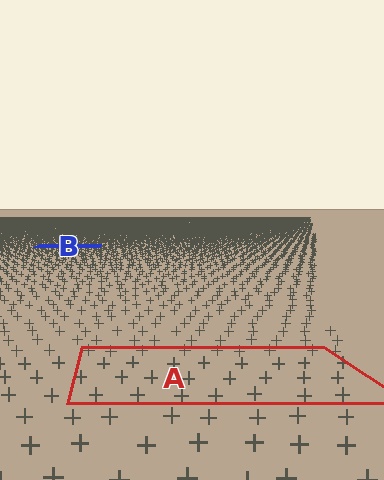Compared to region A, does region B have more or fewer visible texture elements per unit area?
Region B has more texture elements per unit area — they are packed more densely because it is farther away.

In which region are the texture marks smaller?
The texture marks are smaller in region B, because it is farther away.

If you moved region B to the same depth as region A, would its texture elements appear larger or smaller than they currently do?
They would appear larger. At a closer depth, the same texture elements are projected at a bigger on-screen size.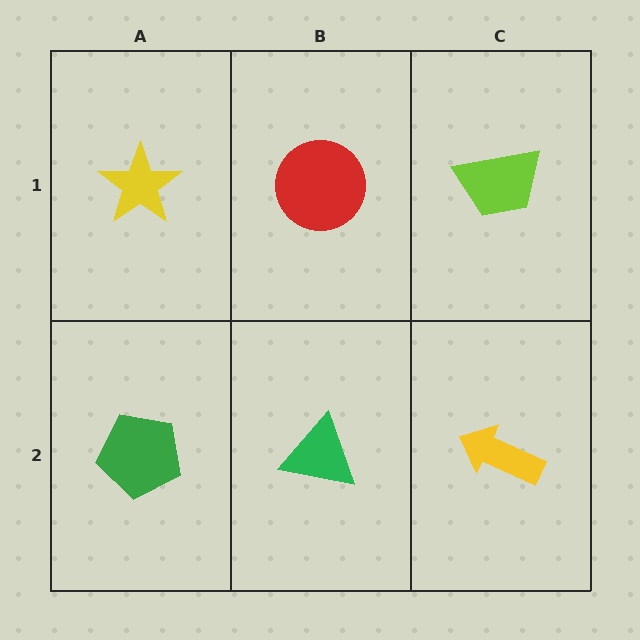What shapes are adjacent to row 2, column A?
A yellow star (row 1, column A), a green triangle (row 2, column B).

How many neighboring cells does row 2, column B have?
3.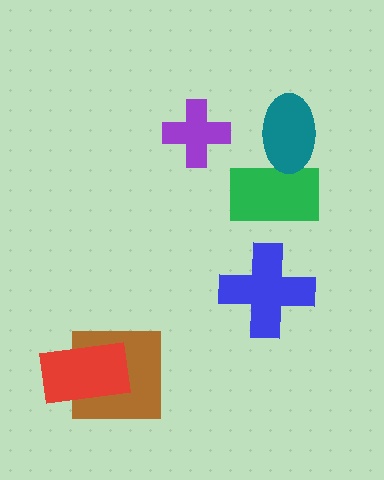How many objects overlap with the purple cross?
0 objects overlap with the purple cross.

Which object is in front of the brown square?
The red rectangle is in front of the brown square.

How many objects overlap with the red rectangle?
1 object overlaps with the red rectangle.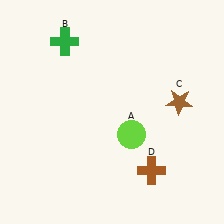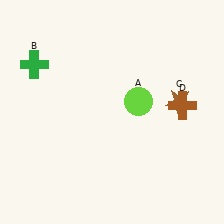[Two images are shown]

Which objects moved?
The objects that moved are: the lime circle (A), the green cross (B), the brown cross (D).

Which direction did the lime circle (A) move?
The lime circle (A) moved up.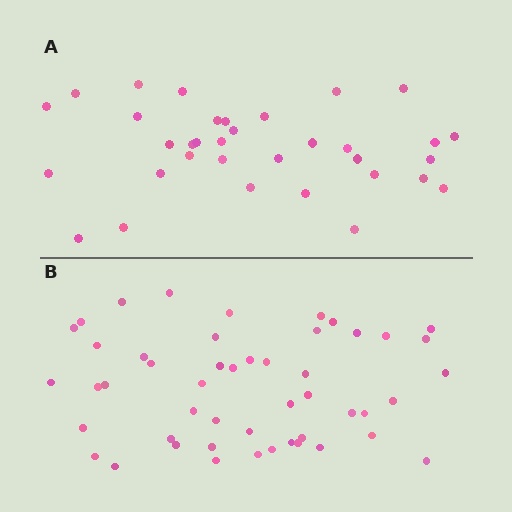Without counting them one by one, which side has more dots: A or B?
Region B (the bottom region) has more dots.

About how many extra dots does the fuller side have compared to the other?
Region B has approximately 15 more dots than region A.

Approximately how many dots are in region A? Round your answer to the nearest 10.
About 30 dots. (The exact count is 34, which rounds to 30.)